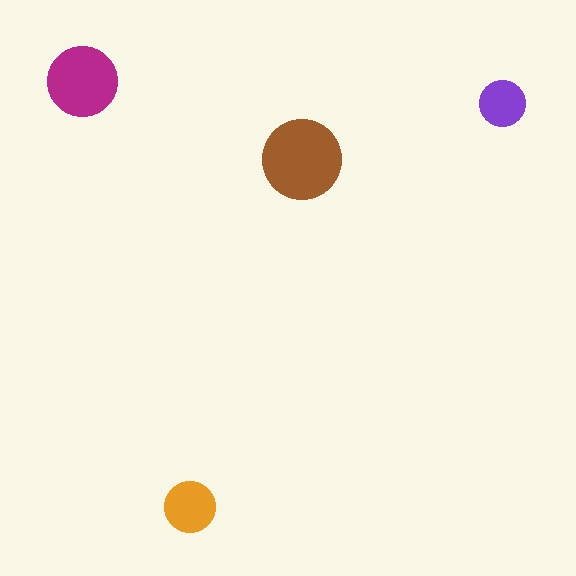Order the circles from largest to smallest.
the brown one, the magenta one, the orange one, the purple one.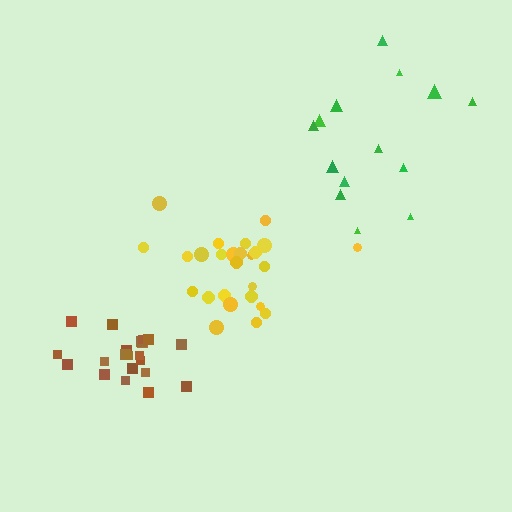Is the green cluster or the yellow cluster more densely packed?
Yellow.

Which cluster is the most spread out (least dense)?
Green.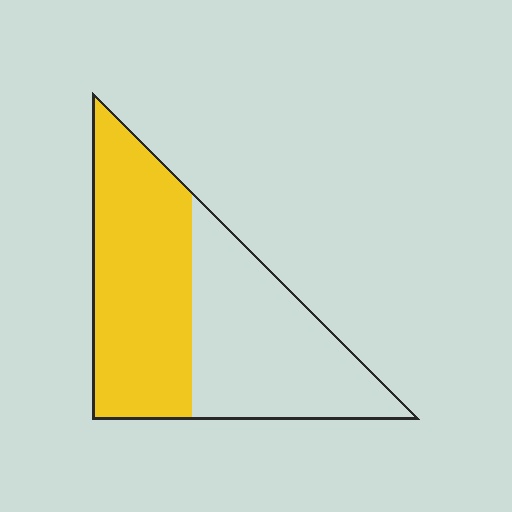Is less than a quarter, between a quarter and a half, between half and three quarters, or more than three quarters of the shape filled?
Between half and three quarters.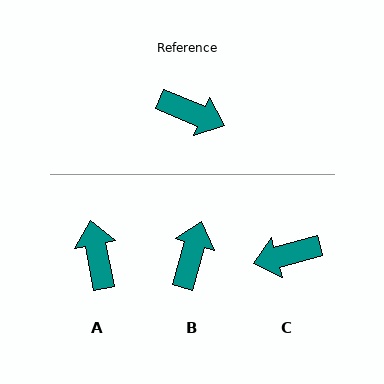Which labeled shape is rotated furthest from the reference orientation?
C, about 142 degrees away.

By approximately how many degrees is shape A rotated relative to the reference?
Approximately 124 degrees counter-clockwise.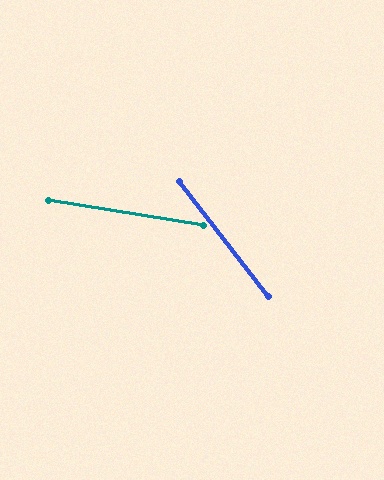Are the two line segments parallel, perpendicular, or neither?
Neither parallel nor perpendicular — they differ by about 43°.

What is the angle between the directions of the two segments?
Approximately 43 degrees.